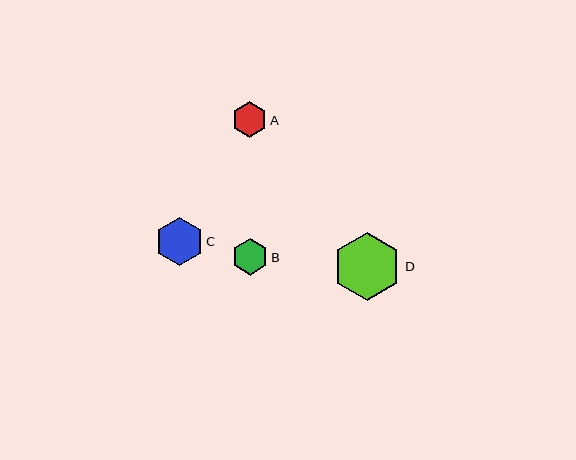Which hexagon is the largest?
Hexagon D is the largest with a size of approximately 68 pixels.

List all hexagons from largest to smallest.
From largest to smallest: D, C, B, A.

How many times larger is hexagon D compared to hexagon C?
Hexagon D is approximately 1.4 times the size of hexagon C.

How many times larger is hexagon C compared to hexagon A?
Hexagon C is approximately 1.4 times the size of hexagon A.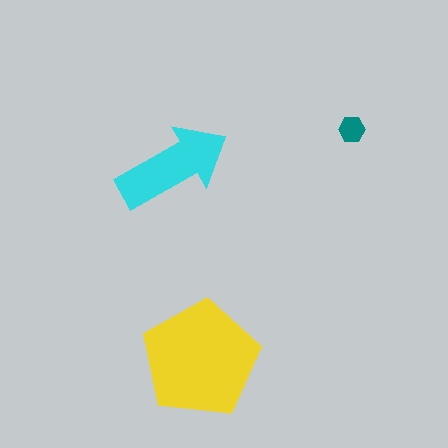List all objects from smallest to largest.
The teal hexagon, the cyan arrow, the yellow pentagon.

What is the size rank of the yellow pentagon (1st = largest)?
1st.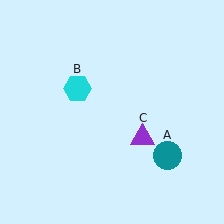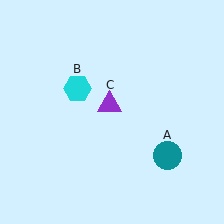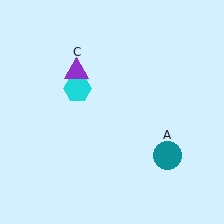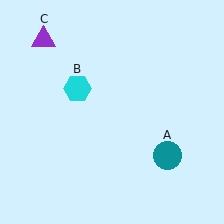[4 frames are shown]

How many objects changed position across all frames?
1 object changed position: purple triangle (object C).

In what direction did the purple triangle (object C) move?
The purple triangle (object C) moved up and to the left.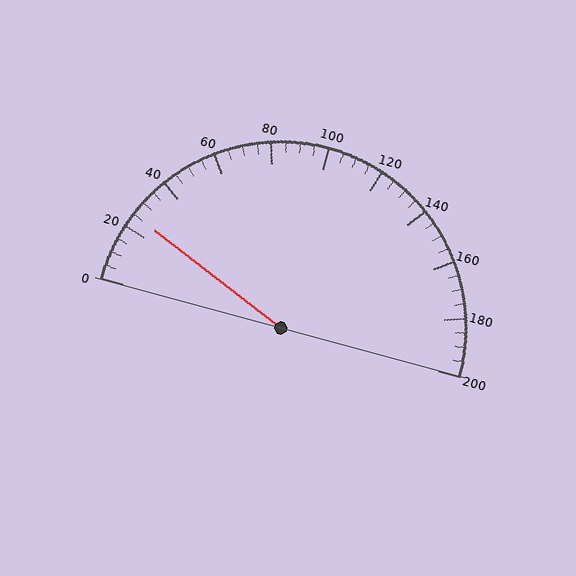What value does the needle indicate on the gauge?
The needle indicates approximately 25.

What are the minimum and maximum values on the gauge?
The gauge ranges from 0 to 200.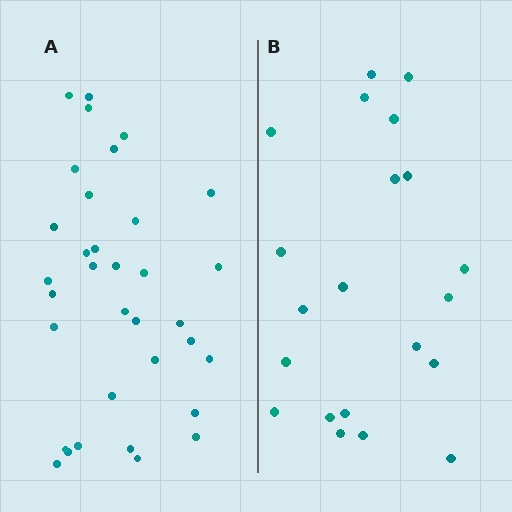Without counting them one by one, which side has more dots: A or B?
Region A (the left region) has more dots.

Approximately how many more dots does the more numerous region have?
Region A has approximately 15 more dots than region B.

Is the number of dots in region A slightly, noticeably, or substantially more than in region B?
Region A has substantially more. The ratio is roughly 1.6 to 1.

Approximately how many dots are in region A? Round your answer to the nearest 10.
About 30 dots. (The exact count is 34, which rounds to 30.)